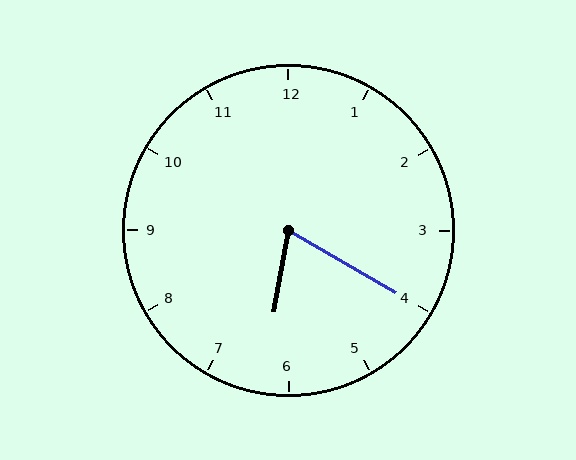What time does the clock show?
6:20.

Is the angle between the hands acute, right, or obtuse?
It is acute.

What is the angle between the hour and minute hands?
Approximately 70 degrees.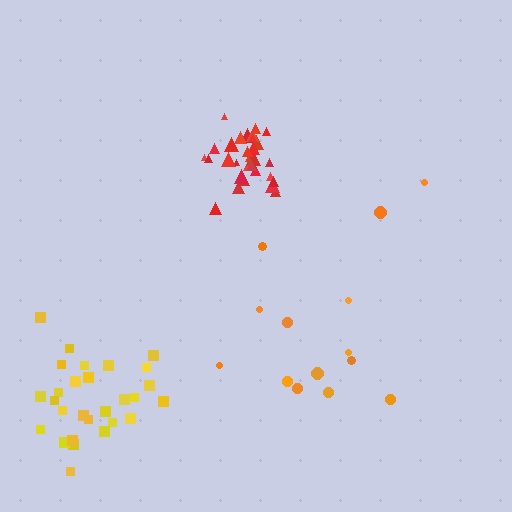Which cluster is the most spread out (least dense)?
Orange.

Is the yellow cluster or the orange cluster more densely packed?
Yellow.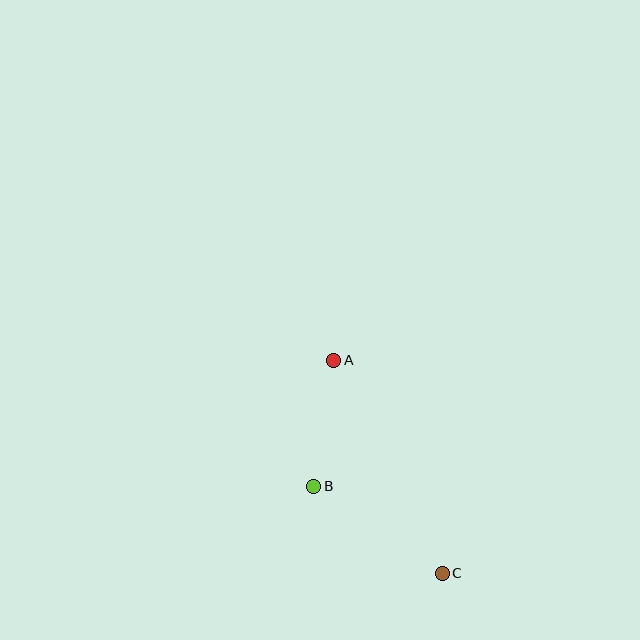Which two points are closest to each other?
Points A and B are closest to each other.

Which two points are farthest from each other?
Points A and C are farthest from each other.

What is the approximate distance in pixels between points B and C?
The distance between B and C is approximately 155 pixels.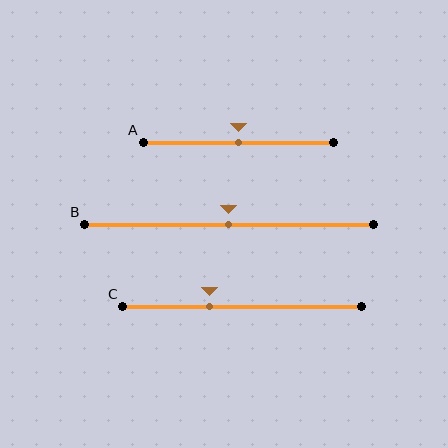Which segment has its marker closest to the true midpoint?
Segment A has its marker closest to the true midpoint.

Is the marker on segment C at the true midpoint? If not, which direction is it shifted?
No, the marker on segment C is shifted to the left by about 14% of the segment length.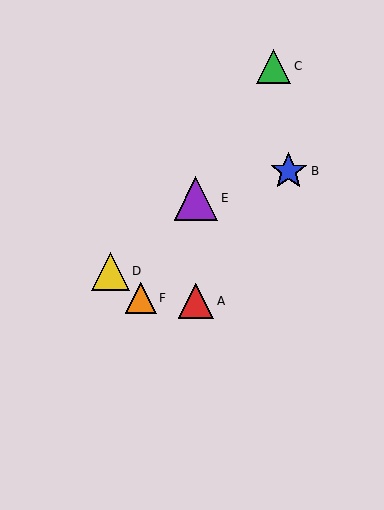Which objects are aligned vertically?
Objects A, E are aligned vertically.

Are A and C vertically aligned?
No, A is at x≈196 and C is at x≈274.